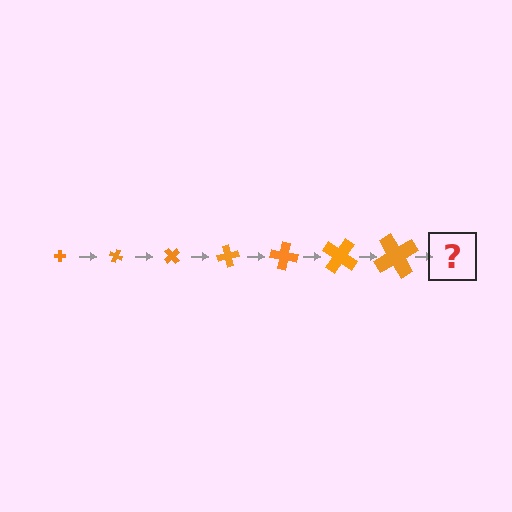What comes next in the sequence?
The next element should be a cross, larger than the previous one and rotated 175 degrees from the start.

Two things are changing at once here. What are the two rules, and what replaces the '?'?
The two rules are that the cross grows larger each step and it rotates 25 degrees each step. The '?' should be a cross, larger than the previous one and rotated 175 degrees from the start.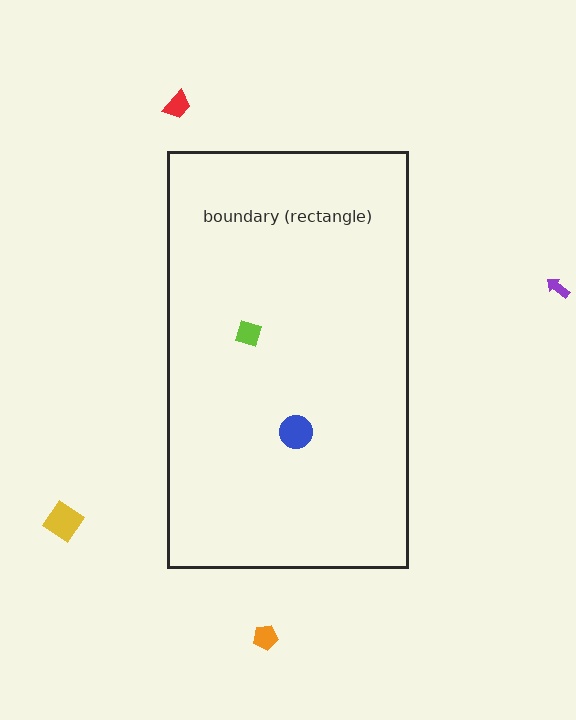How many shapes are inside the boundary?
2 inside, 4 outside.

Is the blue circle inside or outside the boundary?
Inside.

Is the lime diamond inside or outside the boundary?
Inside.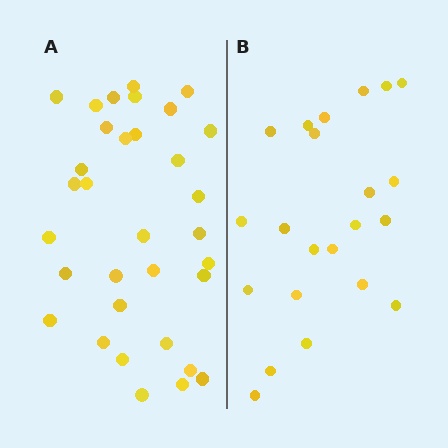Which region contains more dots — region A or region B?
Region A (the left region) has more dots.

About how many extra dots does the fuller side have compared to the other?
Region A has roughly 12 or so more dots than region B.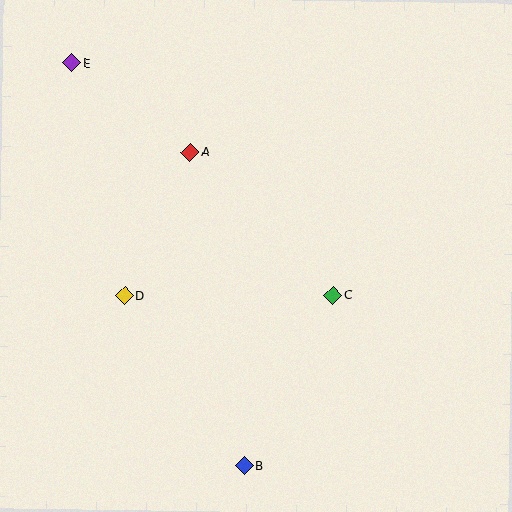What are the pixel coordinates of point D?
Point D is at (125, 296).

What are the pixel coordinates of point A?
Point A is at (190, 152).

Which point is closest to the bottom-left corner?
Point B is closest to the bottom-left corner.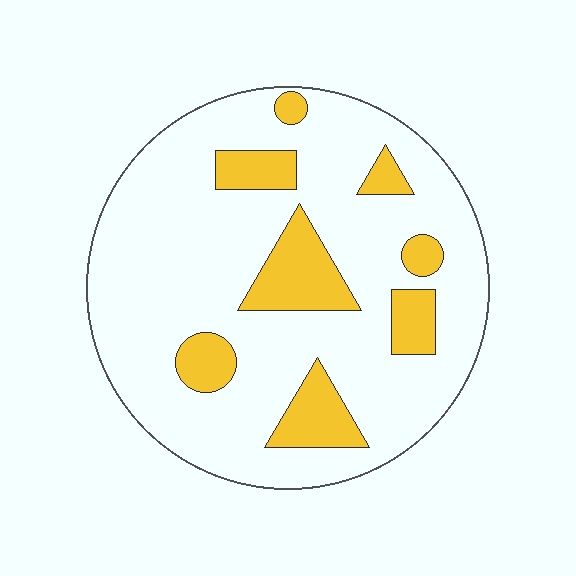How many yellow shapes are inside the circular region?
8.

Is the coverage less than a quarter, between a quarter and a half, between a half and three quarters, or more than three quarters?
Less than a quarter.